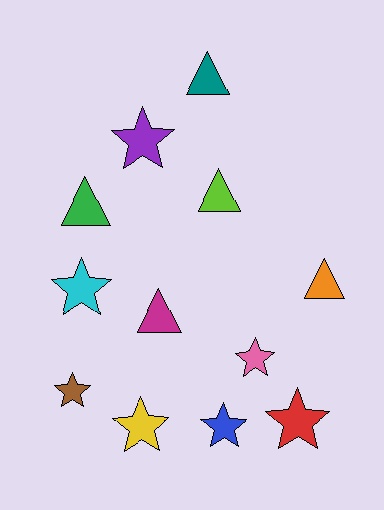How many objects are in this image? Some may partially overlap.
There are 12 objects.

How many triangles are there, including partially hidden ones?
There are 5 triangles.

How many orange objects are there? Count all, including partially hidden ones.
There is 1 orange object.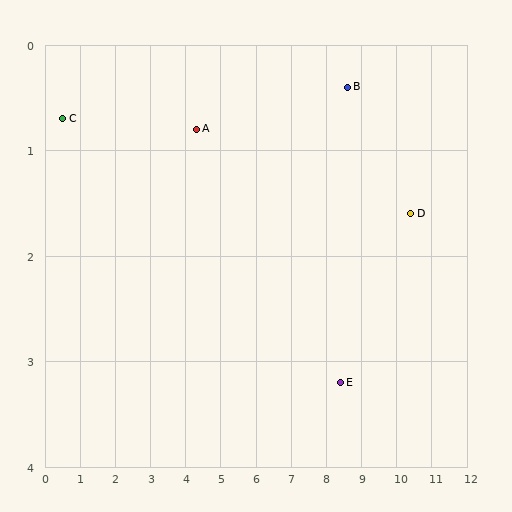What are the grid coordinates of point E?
Point E is at approximately (8.4, 3.2).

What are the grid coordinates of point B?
Point B is at approximately (8.6, 0.4).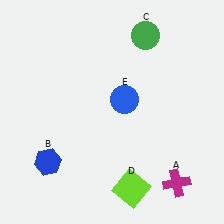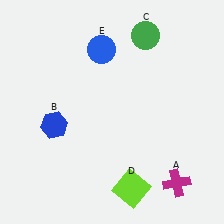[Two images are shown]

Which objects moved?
The objects that moved are: the blue hexagon (B), the blue circle (E).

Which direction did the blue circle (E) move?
The blue circle (E) moved up.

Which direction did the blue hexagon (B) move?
The blue hexagon (B) moved up.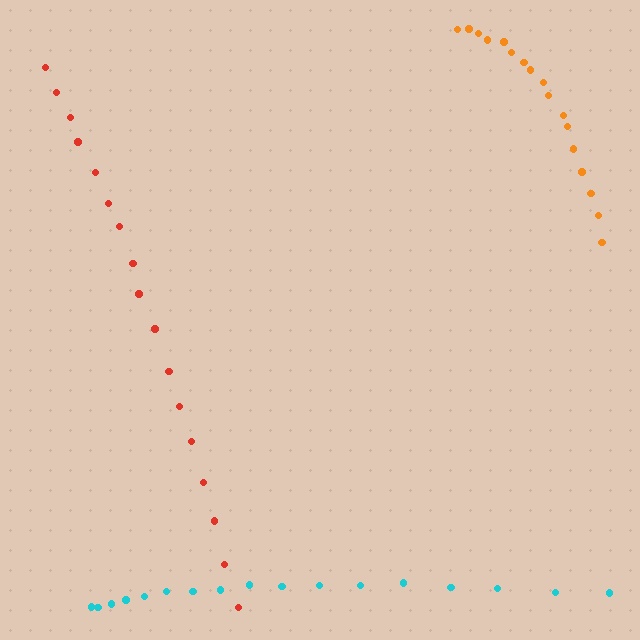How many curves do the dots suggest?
There are 3 distinct paths.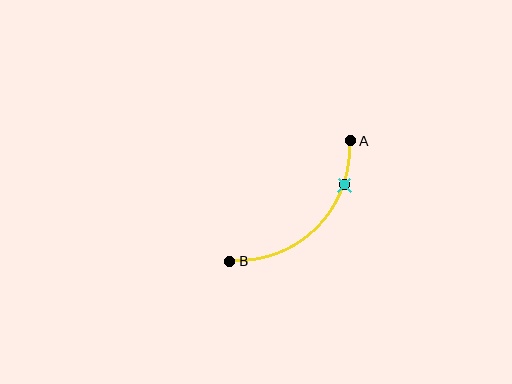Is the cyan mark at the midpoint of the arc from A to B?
No. The cyan mark lies on the arc but is closer to endpoint A. The arc midpoint would be at the point on the curve equidistant along the arc from both A and B.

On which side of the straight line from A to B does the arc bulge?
The arc bulges below and to the right of the straight line connecting A and B.